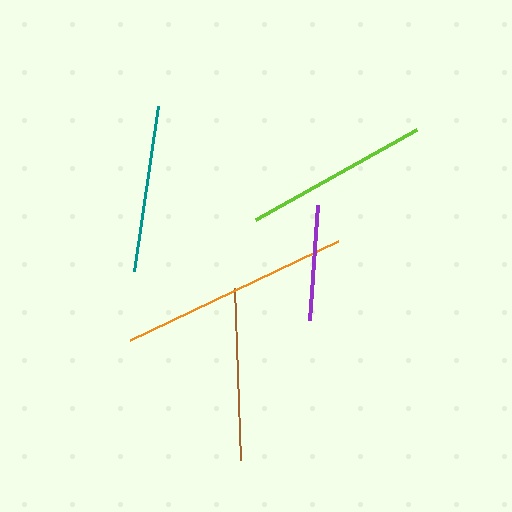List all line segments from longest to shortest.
From longest to shortest: orange, lime, brown, teal, purple.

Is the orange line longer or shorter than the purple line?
The orange line is longer than the purple line.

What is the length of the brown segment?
The brown segment is approximately 172 pixels long.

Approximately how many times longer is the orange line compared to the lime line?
The orange line is approximately 1.3 times the length of the lime line.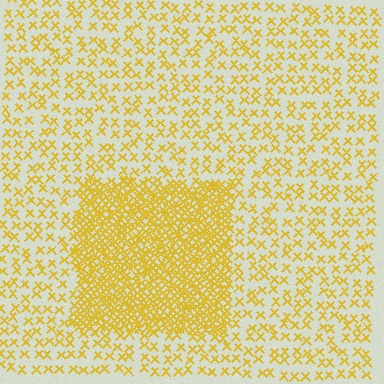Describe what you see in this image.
The image contains small yellow elements arranged at two different densities. A rectangle-shaped region is visible where the elements are more densely packed than the surrounding area.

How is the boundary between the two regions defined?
The boundary is defined by a change in element density (approximately 3.1x ratio). All elements are the same color, size, and shape.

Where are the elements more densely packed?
The elements are more densely packed inside the rectangle boundary.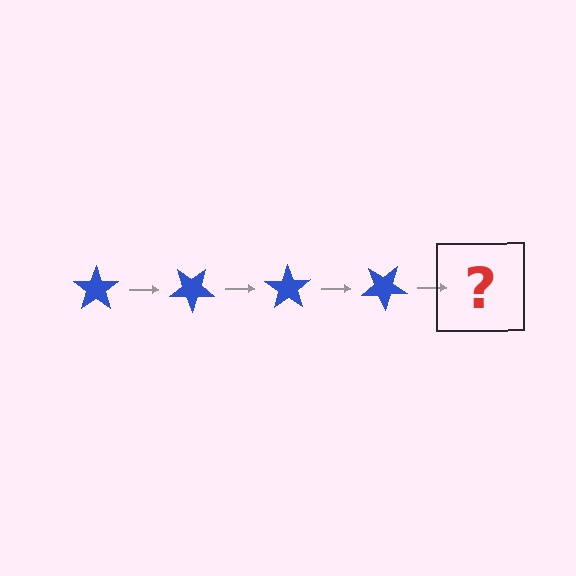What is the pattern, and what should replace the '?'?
The pattern is that the star rotates 35 degrees each step. The '?' should be a blue star rotated 140 degrees.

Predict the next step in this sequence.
The next step is a blue star rotated 140 degrees.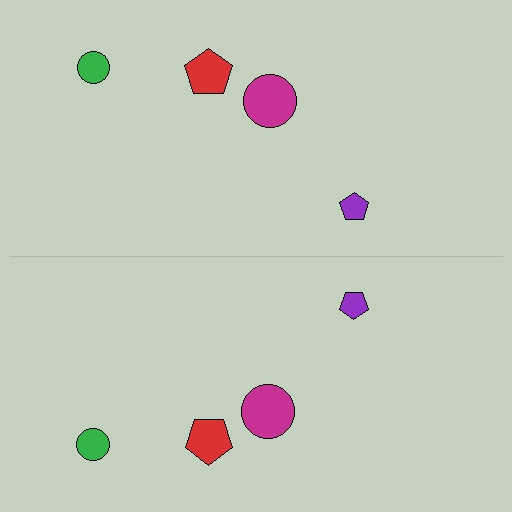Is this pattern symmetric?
Yes, this pattern has bilateral (reflection) symmetry.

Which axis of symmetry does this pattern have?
The pattern has a horizontal axis of symmetry running through the center of the image.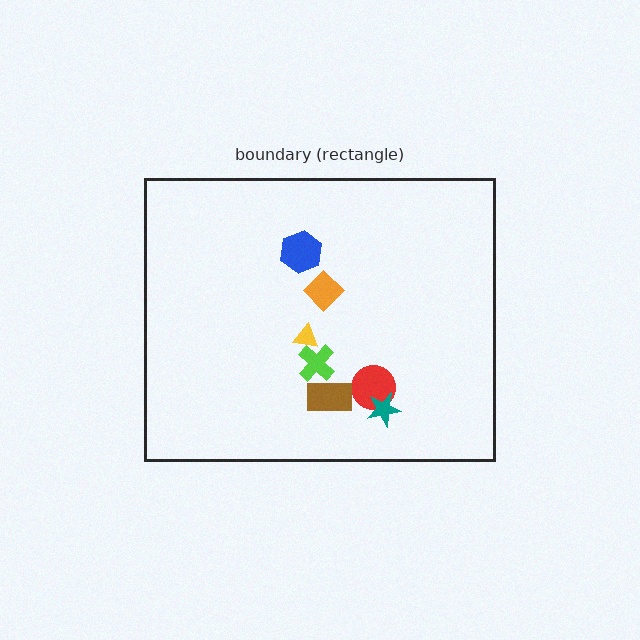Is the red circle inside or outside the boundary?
Inside.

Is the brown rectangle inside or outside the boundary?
Inside.